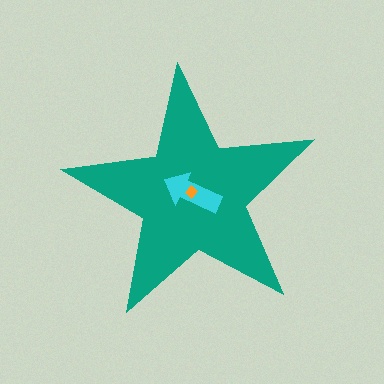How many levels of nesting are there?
3.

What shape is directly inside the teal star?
The cyan arrow.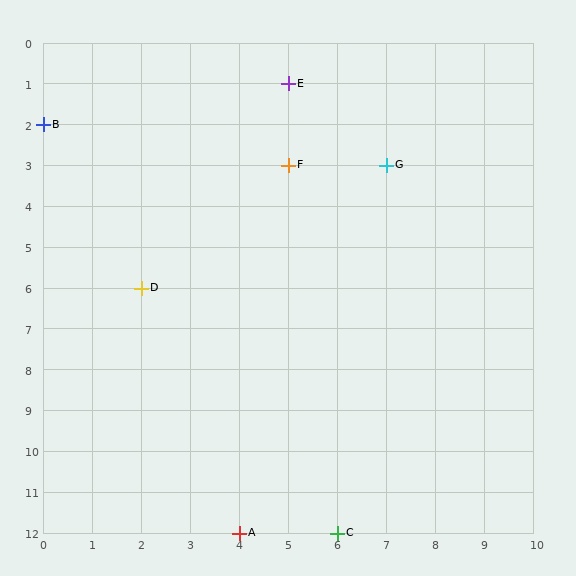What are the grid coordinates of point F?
Point F is at grid coordinates (5, 3).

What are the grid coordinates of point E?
Point E is at grid coordinates (5, 1).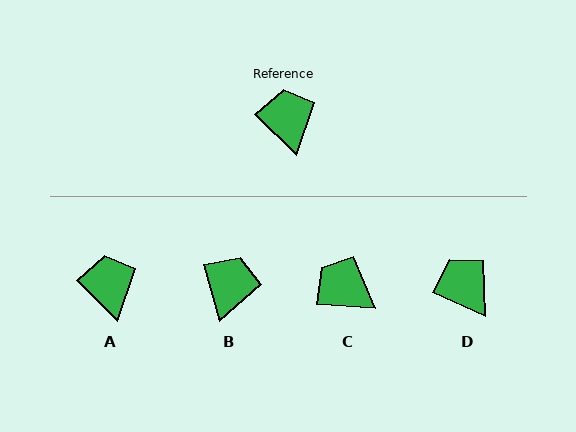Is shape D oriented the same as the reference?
No, it is off by about 21 degrees.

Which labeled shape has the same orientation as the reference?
A.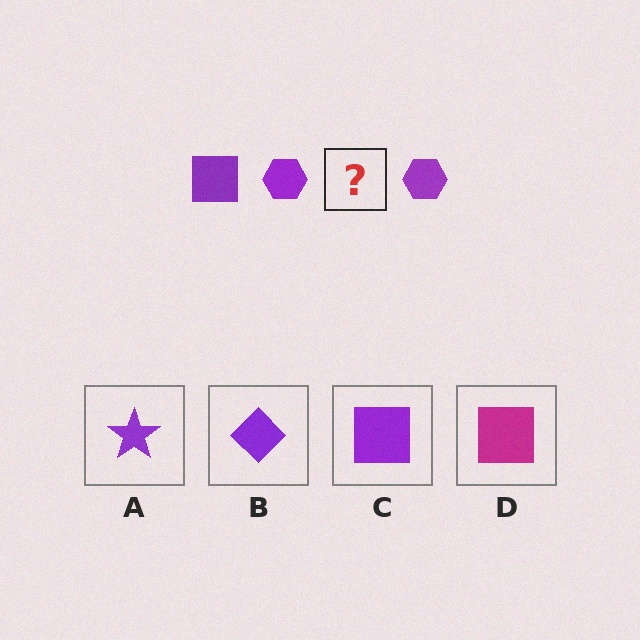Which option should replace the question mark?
Option C.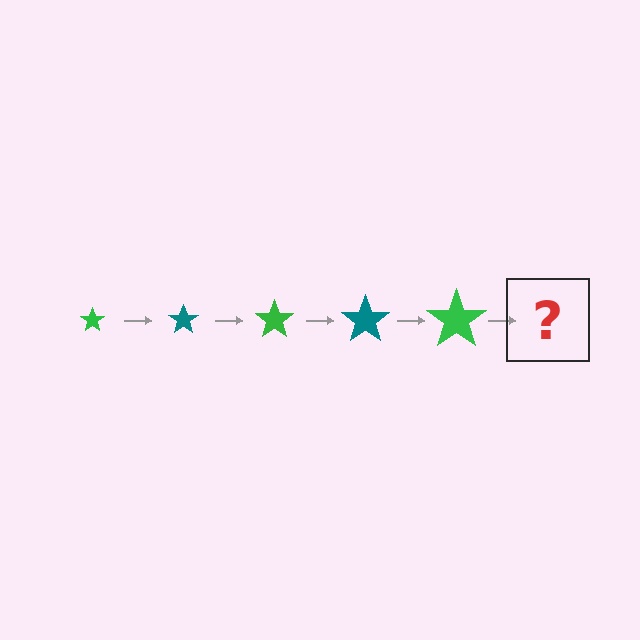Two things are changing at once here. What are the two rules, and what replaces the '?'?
The two rules are that the star grows larger each step and the color cycles through green and teal. The '?' should be a teal star, larger than the previous one.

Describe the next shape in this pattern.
It should be a teal star, larger than the previous one.